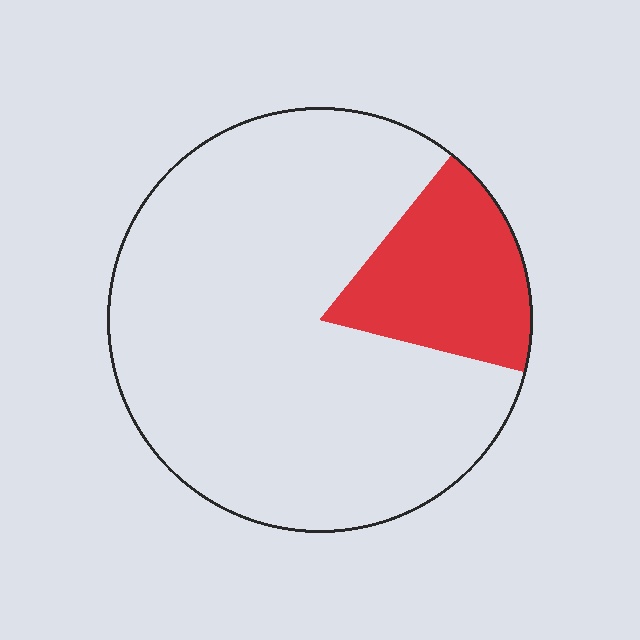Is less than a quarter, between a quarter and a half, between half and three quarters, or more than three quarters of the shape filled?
Less than a quarter.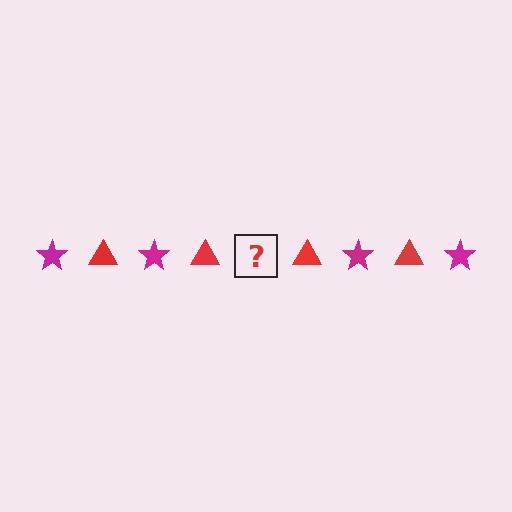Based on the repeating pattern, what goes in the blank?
The blank should be a magenta star.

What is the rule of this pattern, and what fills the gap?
The rule is that the pattern alternates between magenta star and red triangle. The gap should be filled with a magenta star.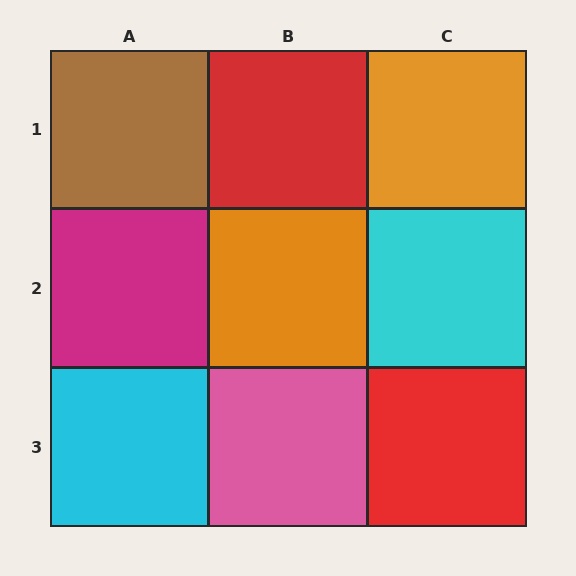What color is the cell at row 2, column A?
Magenta.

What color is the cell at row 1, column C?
Orange.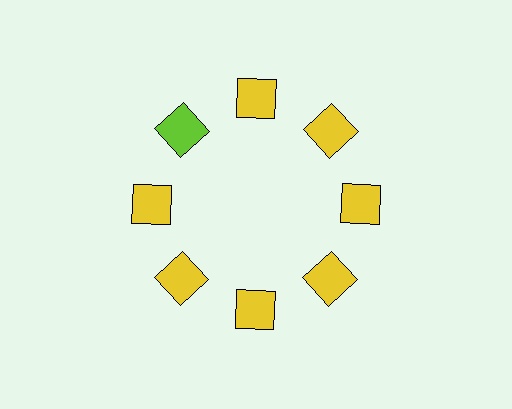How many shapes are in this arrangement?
There are 8 shapes arranged in a ring pattern.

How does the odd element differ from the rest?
It has a different color: lime instead of yellow.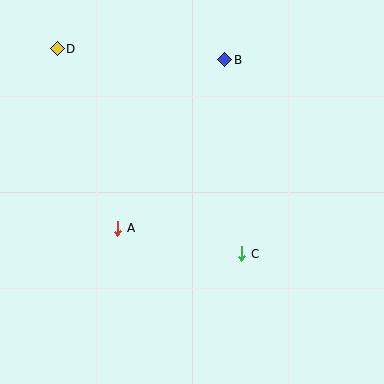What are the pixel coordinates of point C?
Point C is at (242, 254).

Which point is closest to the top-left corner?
Point D is closest to the top-left corner.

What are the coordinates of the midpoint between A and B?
The midpoint between A and B is at (171, 144).